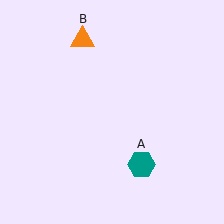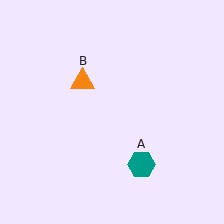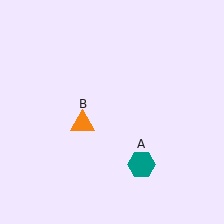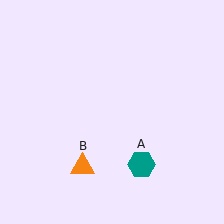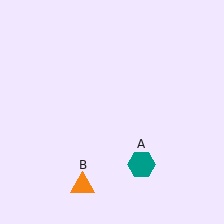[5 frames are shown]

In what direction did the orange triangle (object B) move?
The orange triangle (object B) moved down.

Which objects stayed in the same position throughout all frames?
Teal hexagon (object A) remained stationary.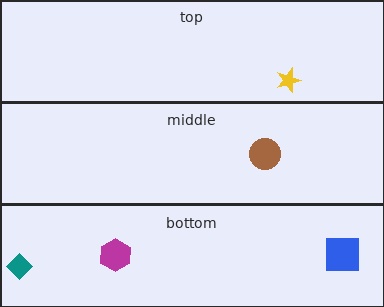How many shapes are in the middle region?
1.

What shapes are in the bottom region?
The blue square, the teal diamond, the magenta hexagon.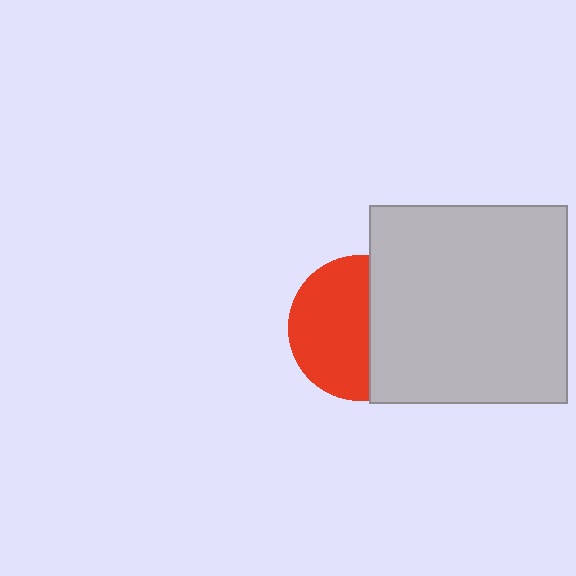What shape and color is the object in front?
The object in front is a light gray square.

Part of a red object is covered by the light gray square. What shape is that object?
It is a circle.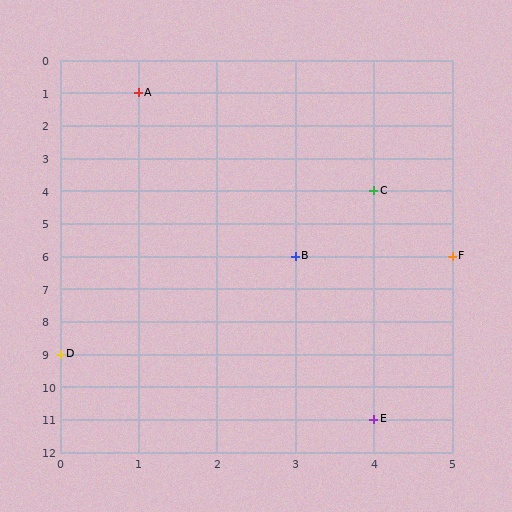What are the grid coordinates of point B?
Point B is at grid coordinates (3, 6).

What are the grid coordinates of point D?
Point D is at grid coordinates (0, 9).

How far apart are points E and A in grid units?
Points E and A are 3 columns and 10 rows apart (about 10.4 grid units diagonally).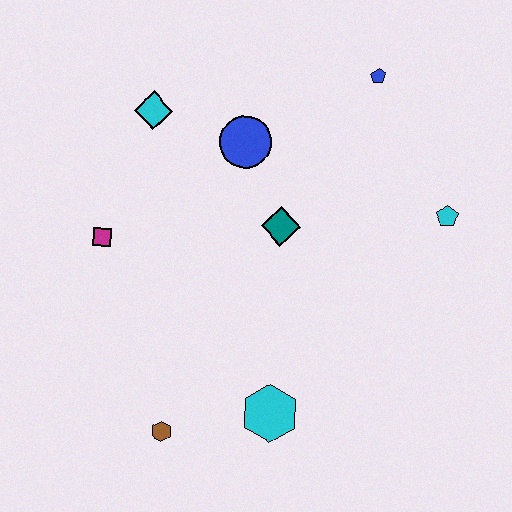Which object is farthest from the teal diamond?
The brown hexagon is farthest from the teal diamond.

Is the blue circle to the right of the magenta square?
Yes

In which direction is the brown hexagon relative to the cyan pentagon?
The brown hexagon is to the left of the cyan pentagon.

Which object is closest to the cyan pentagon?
The blue pentagon is closest to the cyan pentagon.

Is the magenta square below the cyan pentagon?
Yes